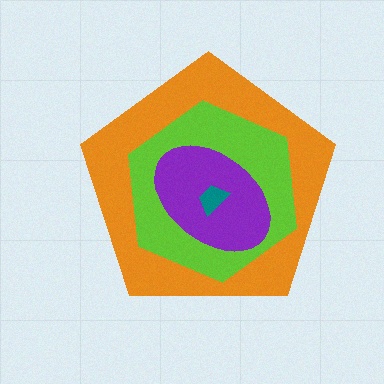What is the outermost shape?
The orange pentagon.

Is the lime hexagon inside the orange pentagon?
Yes.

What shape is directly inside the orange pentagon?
The lime hexagon.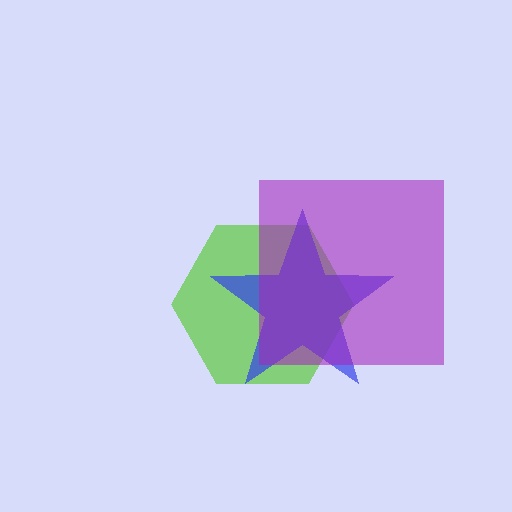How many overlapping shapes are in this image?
There are 3 overlapping shapes in the image.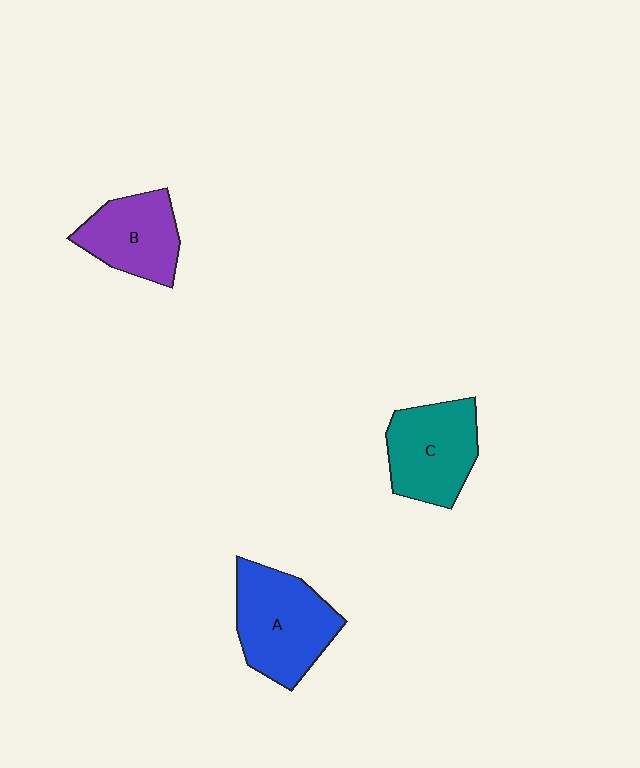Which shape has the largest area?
Shape A (blue).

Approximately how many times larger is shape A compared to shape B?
Approximately 1.3 times.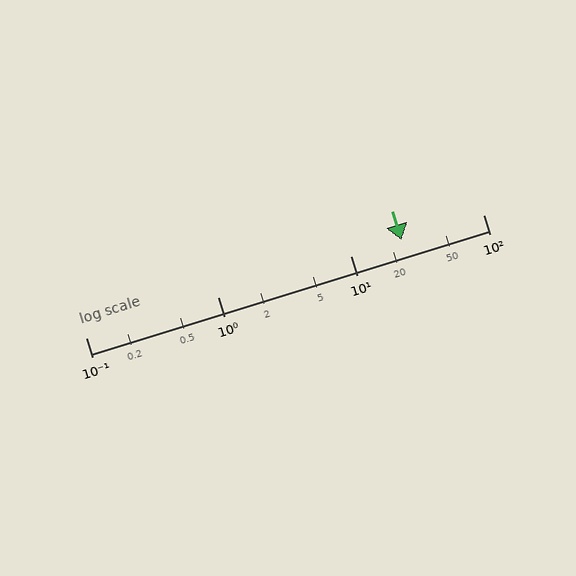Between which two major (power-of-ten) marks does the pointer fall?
The pointer is between 10 and 100.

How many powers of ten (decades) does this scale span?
The scale spans 3 decades, from 0.1 to 100.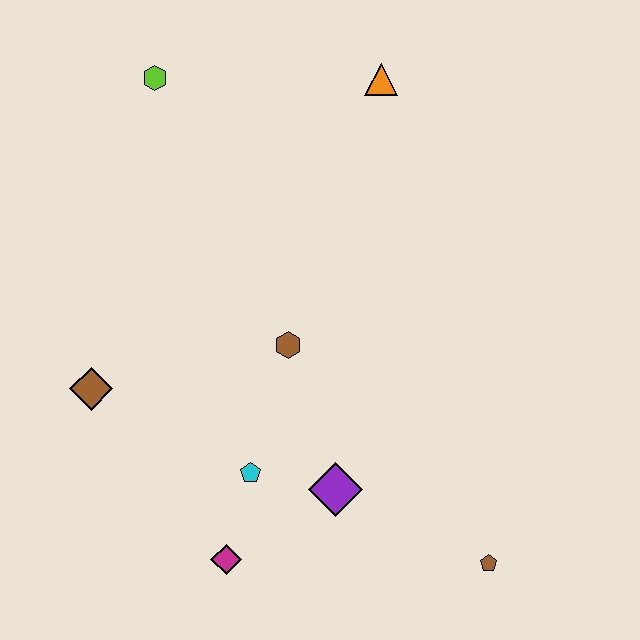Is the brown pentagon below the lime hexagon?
Yes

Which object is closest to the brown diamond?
The cyan pentagon is closest to the brown diamond.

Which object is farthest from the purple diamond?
The lime hexagon is farthest from the purple diamond.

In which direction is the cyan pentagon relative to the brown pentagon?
The cyan pentagon is to the left of the brown pentagon.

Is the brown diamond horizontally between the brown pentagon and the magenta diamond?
No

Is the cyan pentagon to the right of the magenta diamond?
Yes